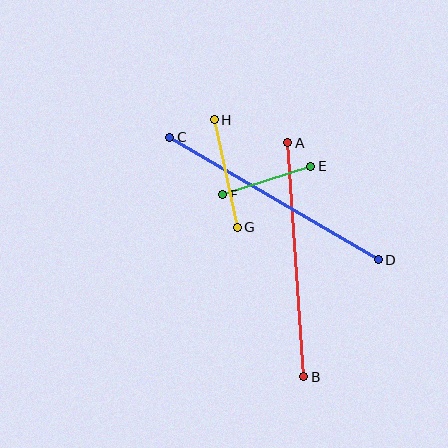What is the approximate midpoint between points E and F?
The midpoint is at approximately (267, 181) pixels.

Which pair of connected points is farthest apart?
Points C and D are farthest apart.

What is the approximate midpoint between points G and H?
The midpoint is at approximately (226, 174) pixels.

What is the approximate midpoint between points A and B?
The midpoint is at approximately (296, 260) pixels.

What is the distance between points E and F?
The distance is approximately 92 pixels.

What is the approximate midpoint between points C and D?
The midpoint is at approximately (274, 198) pixels.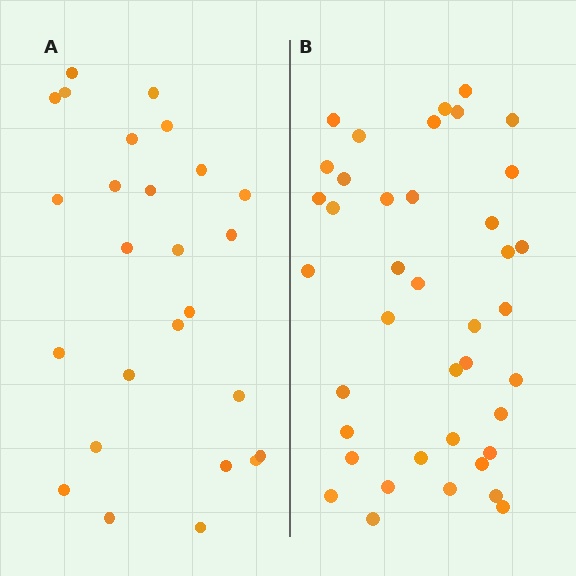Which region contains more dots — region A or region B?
Region B (the right region) has more dots.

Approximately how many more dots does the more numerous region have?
Region B has approximately 15 more dots than region A.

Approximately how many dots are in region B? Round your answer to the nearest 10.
About 40 dots.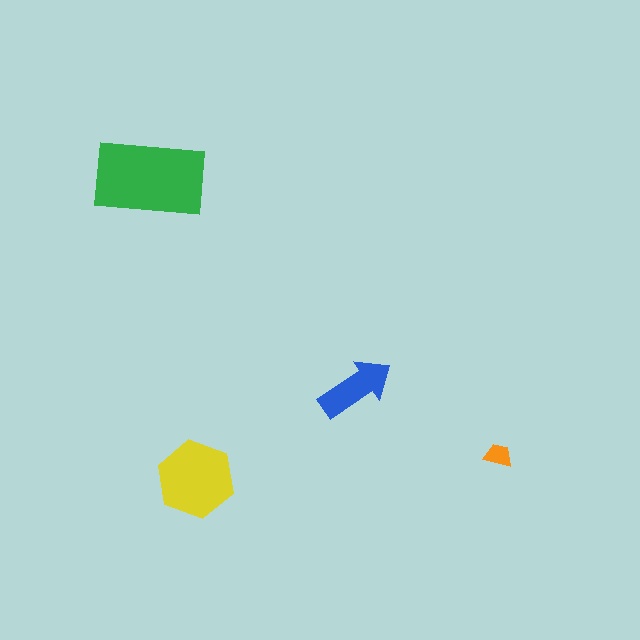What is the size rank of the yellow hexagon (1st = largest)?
2nd.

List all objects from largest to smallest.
The green rectangle, the yellow hexagon, the blue arrow, the orange trapezoid.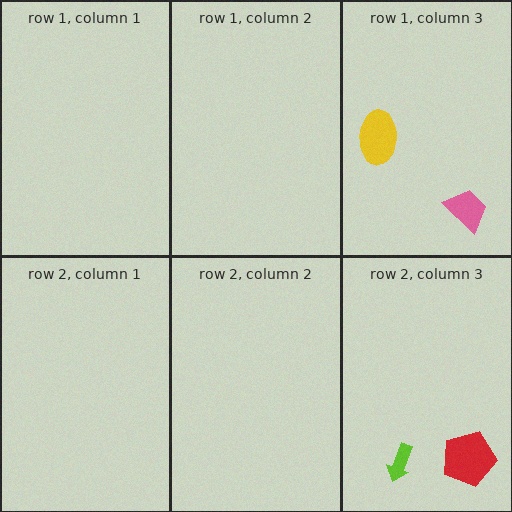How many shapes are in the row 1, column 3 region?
2.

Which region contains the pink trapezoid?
The row 1, column 3 region.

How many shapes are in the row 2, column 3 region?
2.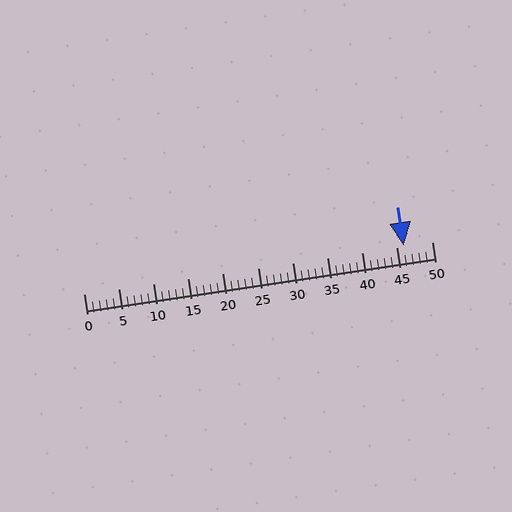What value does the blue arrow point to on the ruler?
The blue arrow points to approximately 46.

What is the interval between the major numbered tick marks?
The major tick marks are spaced 5 units apart.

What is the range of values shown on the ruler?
The ruler shows values from 0 to 50.